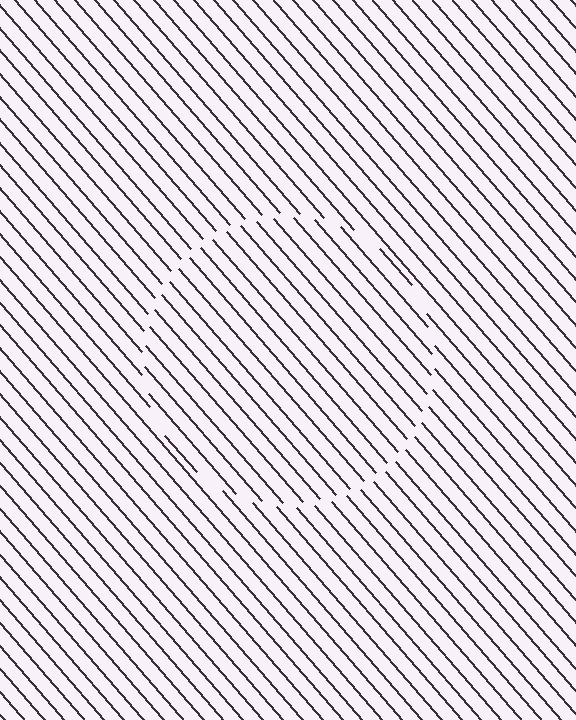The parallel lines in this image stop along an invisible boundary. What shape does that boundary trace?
An illusory circle. The interior of the shape contains the same grating, shifted by half a period — the contour is defined by the phase discontinuity where line-ends from the inner and outer gratings abut.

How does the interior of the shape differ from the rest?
The interior of the shape contains the same grating, shifted by half a period — the contour is defined by the phase discontinuity where line-ends from the inner and outer gratings abut.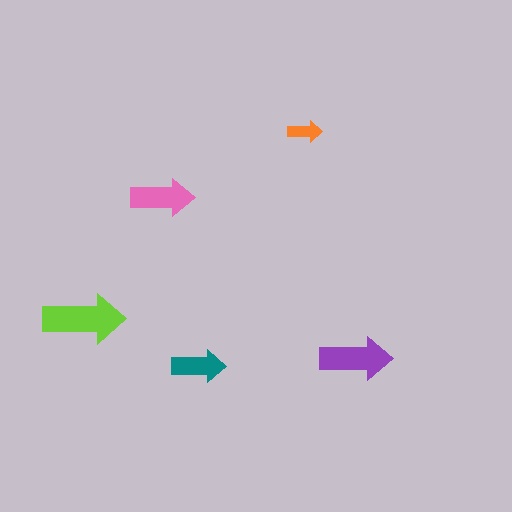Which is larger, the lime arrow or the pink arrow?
The lime one.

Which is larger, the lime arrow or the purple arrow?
The lime one.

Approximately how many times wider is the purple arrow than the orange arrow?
About 2 times wider.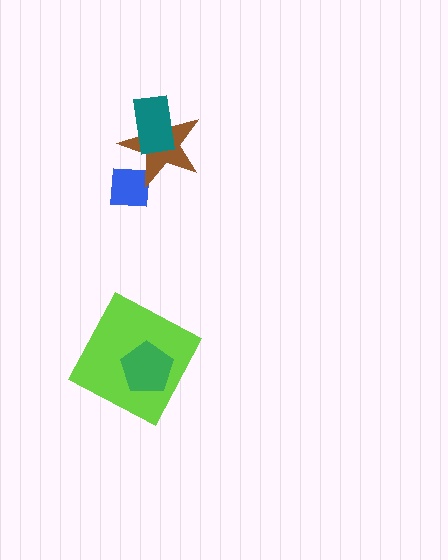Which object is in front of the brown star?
The teal rectangle is in front of the brown star.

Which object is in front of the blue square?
The brown star is in front of the blue square.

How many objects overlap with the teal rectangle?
1 object overlaps with the teal rectangle.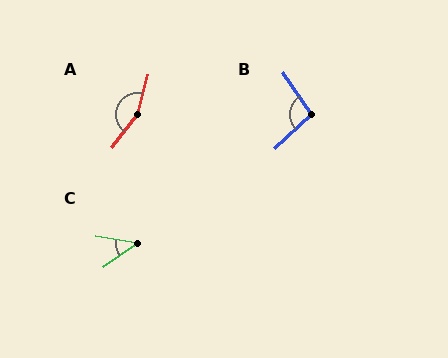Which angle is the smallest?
C, at approximately 44 degrees.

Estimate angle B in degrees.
Approximately 99 degrees.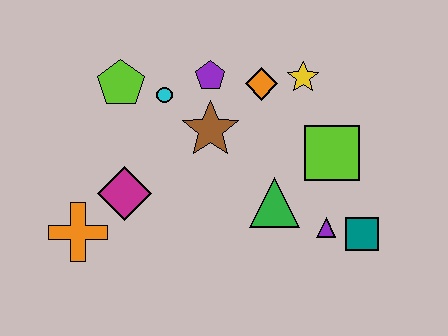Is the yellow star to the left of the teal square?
Yes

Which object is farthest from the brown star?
The teal square is farthest from the brown star.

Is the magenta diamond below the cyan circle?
Yes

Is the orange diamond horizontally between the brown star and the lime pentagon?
No